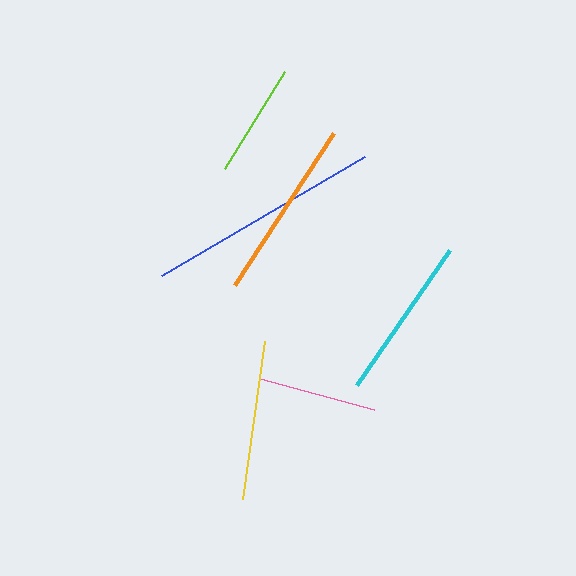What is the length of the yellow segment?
The yellow segment is approximately 160 pixels long.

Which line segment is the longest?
The blue line is the longest at approximately 235 pixels.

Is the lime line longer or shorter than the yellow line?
The yellow line is longer than the lime line.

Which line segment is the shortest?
The lime line is the shortest at approximately 114 pixels.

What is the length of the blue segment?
The blue segment is approximately 235 pixels long.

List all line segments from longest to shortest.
From longest to shortest: blue, orange, cyan, yellow, pink, lime.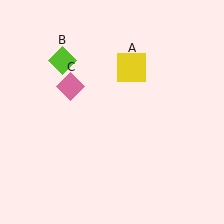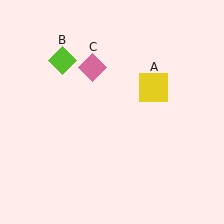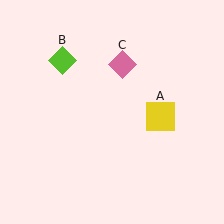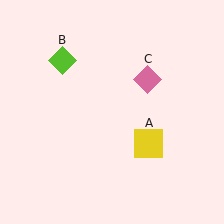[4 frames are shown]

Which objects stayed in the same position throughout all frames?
Lime diamond (object B) remained stationary.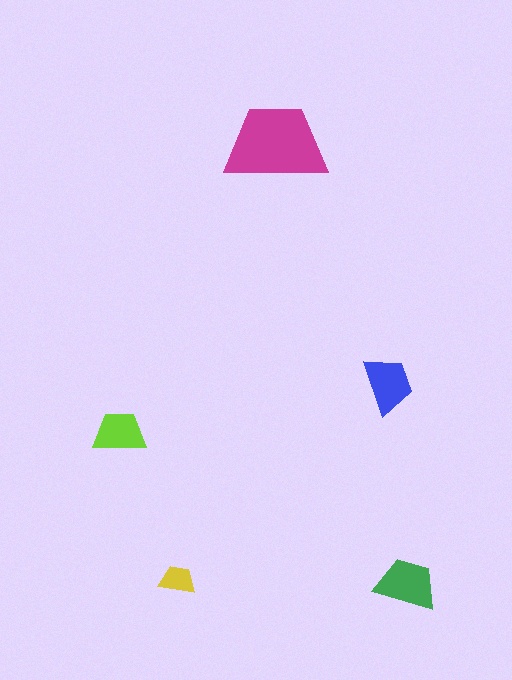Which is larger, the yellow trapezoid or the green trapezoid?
The green one.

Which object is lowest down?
The green trapezoid is bottommost.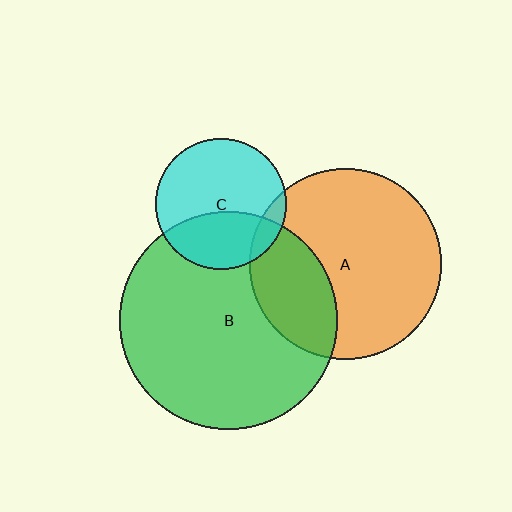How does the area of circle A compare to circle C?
Approximately 2.1 times.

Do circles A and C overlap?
Yes.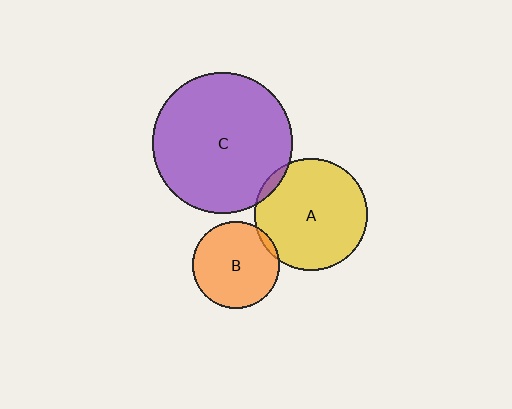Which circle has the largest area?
Circle C (purple).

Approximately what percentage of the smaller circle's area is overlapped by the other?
Approximately 5%.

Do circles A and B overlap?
Yes.